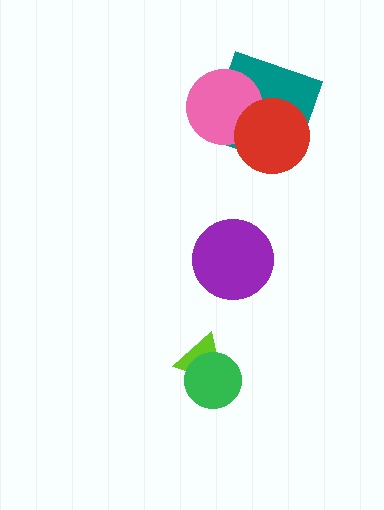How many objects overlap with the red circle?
2 objects overlap with the red circle.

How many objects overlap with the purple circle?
0 objects overlap with the purple circle.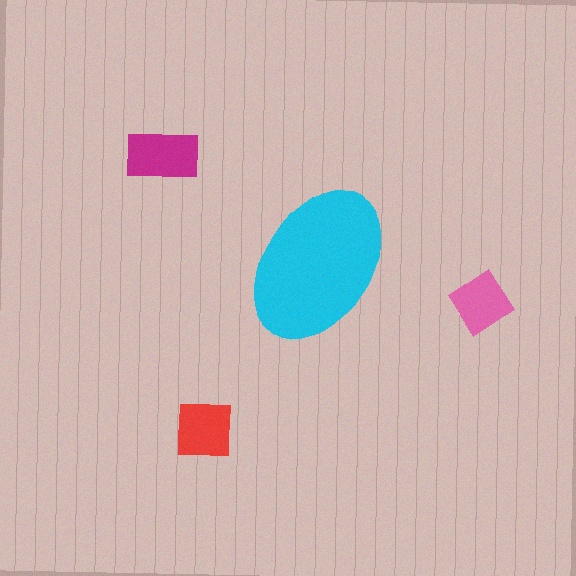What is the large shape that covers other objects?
A cyan ellipse.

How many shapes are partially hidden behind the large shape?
0 shapes are partially hidden.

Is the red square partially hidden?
No, the red square is fully visible.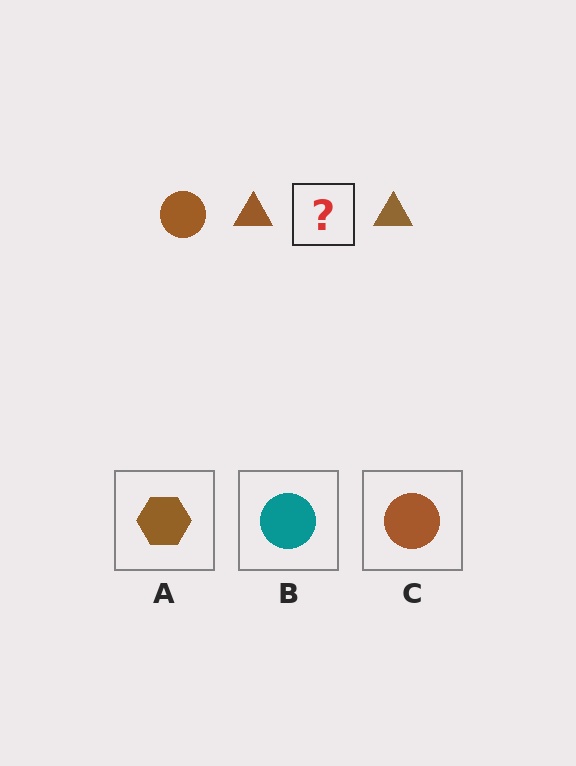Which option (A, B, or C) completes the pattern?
C.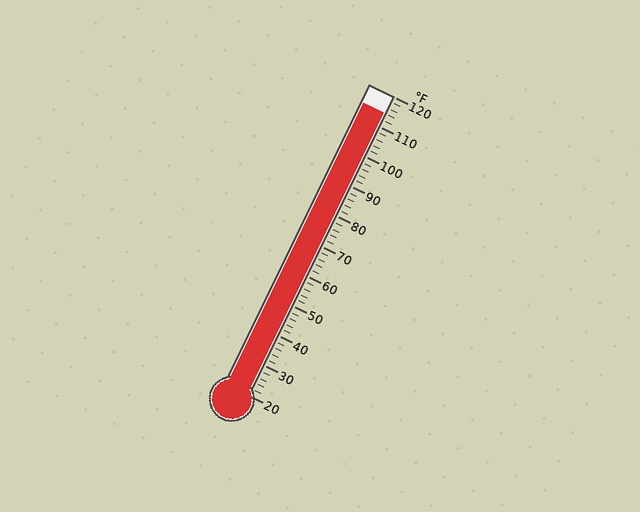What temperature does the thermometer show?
The thermometer shows approximately 114°F.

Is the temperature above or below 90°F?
The temperature is above 90°F.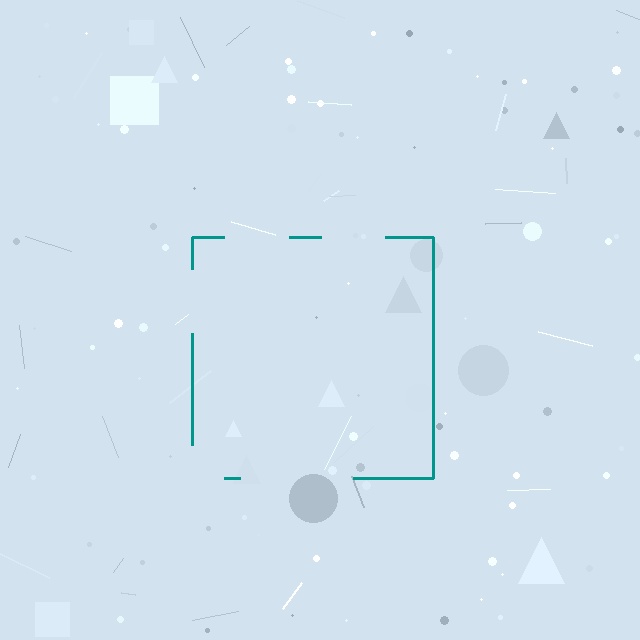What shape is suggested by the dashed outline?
The dashed outline suggests a square.